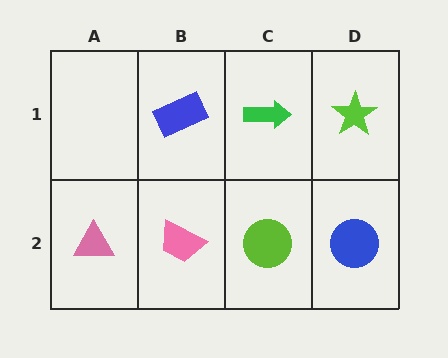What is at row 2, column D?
A blue circle.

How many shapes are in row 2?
4 shapes.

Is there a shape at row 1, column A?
No, that cell is empty.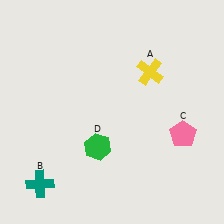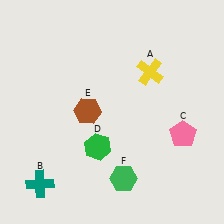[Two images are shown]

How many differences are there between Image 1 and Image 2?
There are 2 differences between the two images.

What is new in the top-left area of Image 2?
A brown hexagon (E) was added in the top-left area of Image 2.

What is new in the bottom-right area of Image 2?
A green hexagon (F) was added in the bottom-right area of Image 2.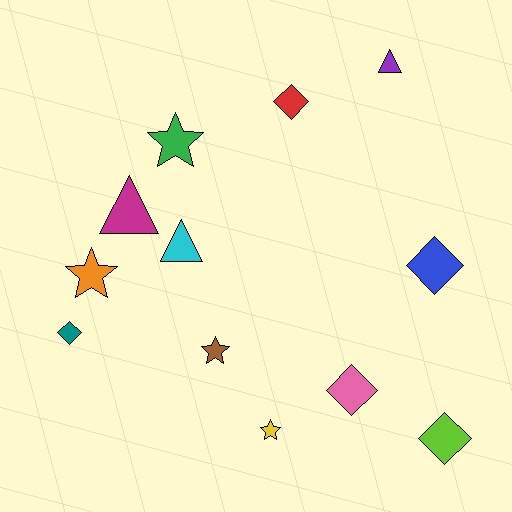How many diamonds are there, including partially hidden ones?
There are 5 diamonds.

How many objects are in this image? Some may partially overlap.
There are 12 objects.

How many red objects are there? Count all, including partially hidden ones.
There is 1 red object.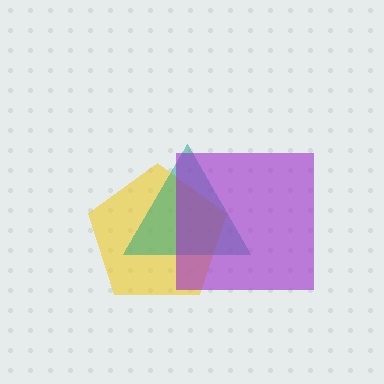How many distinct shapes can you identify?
There are 3 distinct shapes: a yellow pentagon, a teal triangle, a purple square.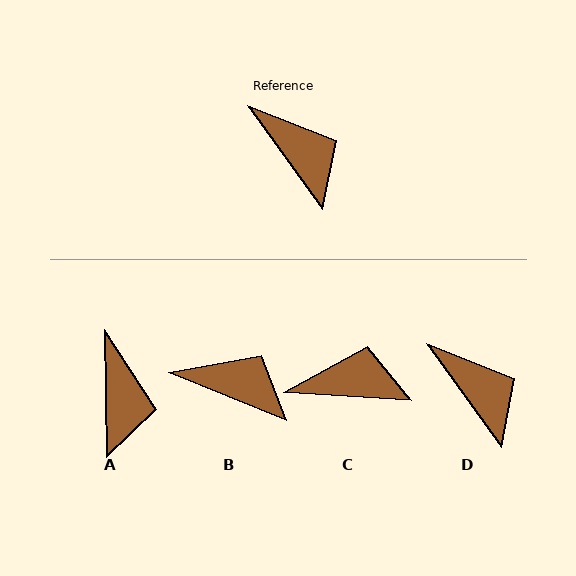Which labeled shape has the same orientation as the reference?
D.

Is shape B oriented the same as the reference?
No, it is off by about 32 degrees.